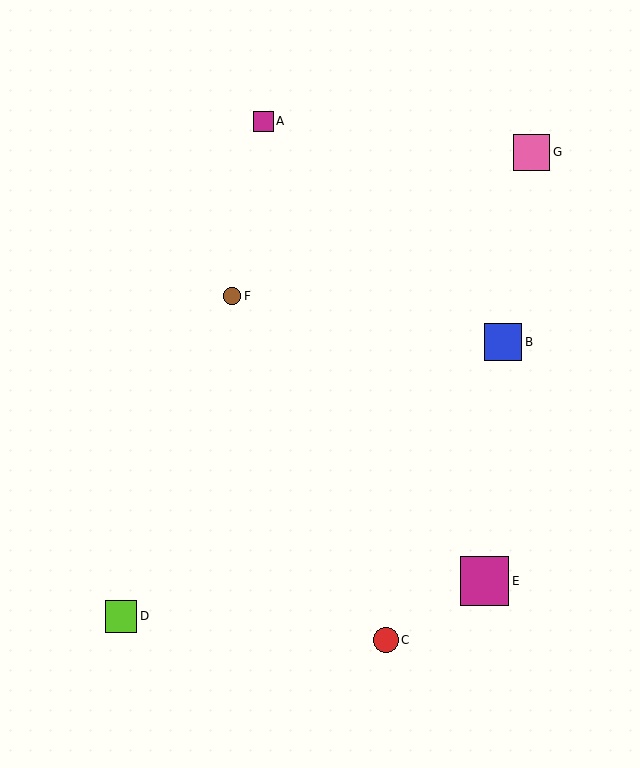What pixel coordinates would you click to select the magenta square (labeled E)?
Click at (484, 581) to select the magenta square E.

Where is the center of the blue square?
The center of the blue square is at (503, 342).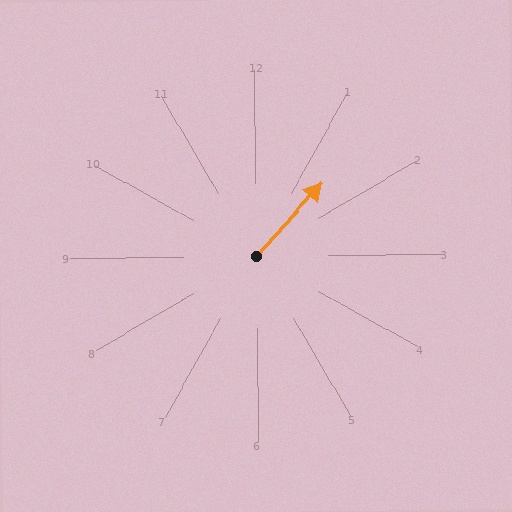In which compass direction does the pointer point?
Northeast.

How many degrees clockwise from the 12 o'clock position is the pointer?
Approximately 43 degrees.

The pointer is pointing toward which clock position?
Roughly 1 o'clock.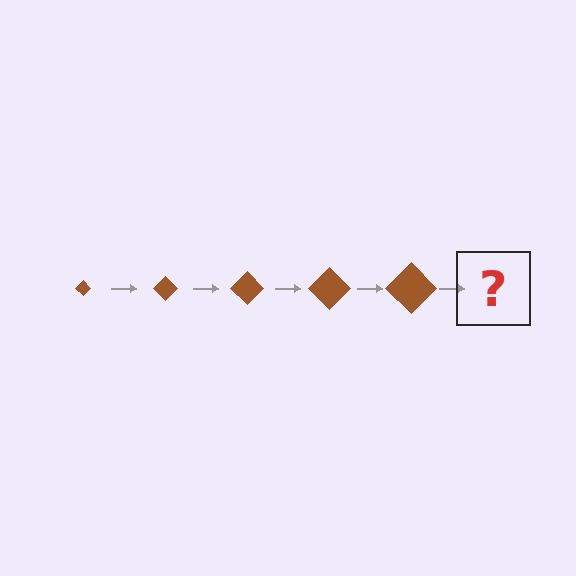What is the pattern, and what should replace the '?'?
The pattern is that the diamond gets progressively larger each step. The '?' should be a brown diamond, larger than the previous one.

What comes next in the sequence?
The next element should be a brown diamond, larger than the previous one.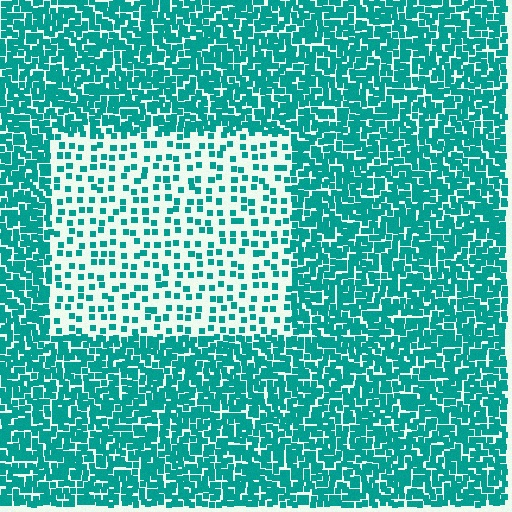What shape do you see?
I see a rectangle.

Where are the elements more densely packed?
The elements are more densely packed outside the rectangle boundary.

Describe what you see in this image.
The image contains small teal elements arranged at two different densities. A rectangle-shaped region is visible where the elements are less densely packed than the surrounding area.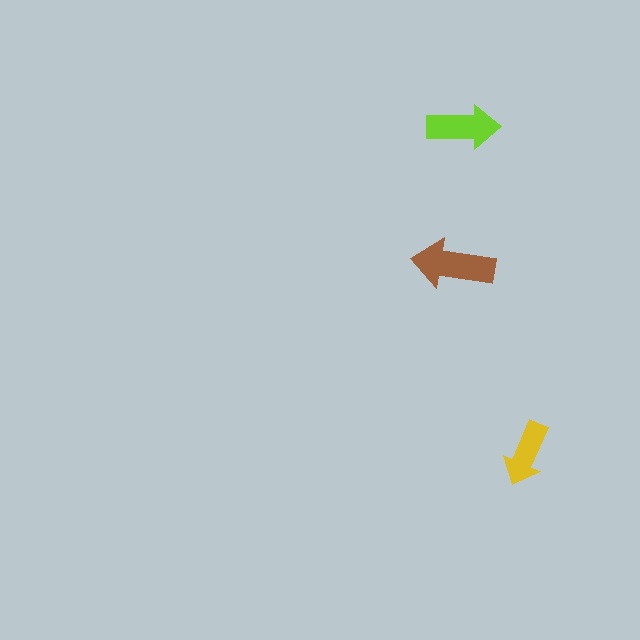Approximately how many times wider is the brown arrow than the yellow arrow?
About 1.5 times wider.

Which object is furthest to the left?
The brown arrow is leftmost.